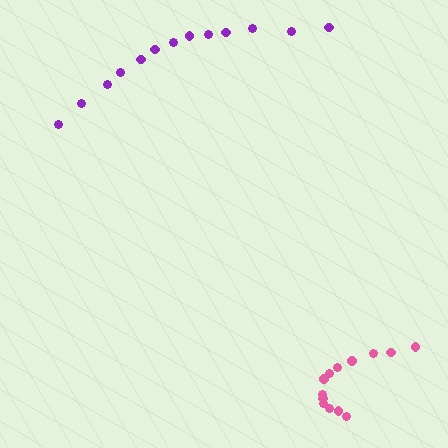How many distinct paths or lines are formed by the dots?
There are 2 distinct paths.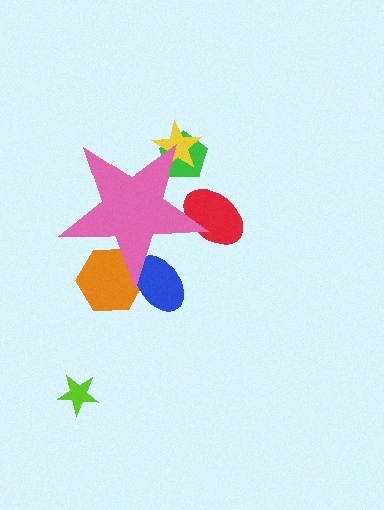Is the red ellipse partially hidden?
Yes, the red ellipse is partially hidden behind the pink star.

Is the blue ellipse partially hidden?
Yes, the blue ellipse is partially hidden behind the pink star.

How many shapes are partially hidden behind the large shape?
5 shapes are partially hidden.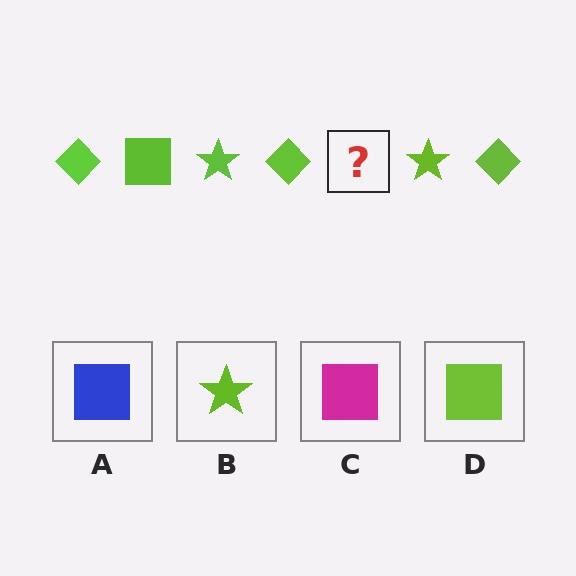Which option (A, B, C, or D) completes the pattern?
D.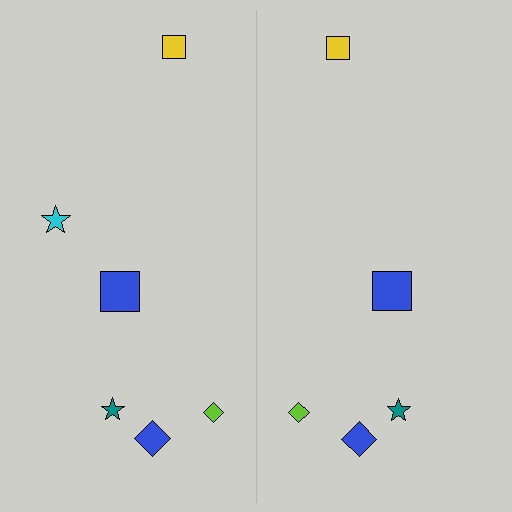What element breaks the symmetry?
A cyan star is missing from the right side.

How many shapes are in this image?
There are 11 shapes in this image.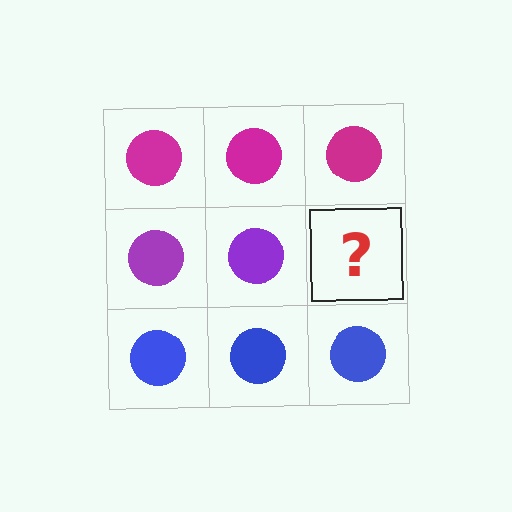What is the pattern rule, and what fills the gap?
The rule is that each row has a consistent color. The gap should be filled with a purple circle.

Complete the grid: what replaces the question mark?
The question mark should be replaced with a purple circle.